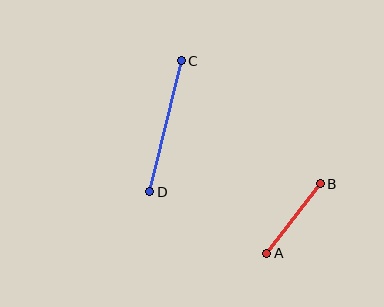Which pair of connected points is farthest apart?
Points C and D are farthest apart.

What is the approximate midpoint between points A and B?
The midpoint is at approximately (293, 218) pixels.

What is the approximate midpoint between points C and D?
The midpoint is at approximately (166, 126) pixels.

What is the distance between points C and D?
The distance is approximately 135 pixels.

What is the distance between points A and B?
The distance is approximately 88 pixels.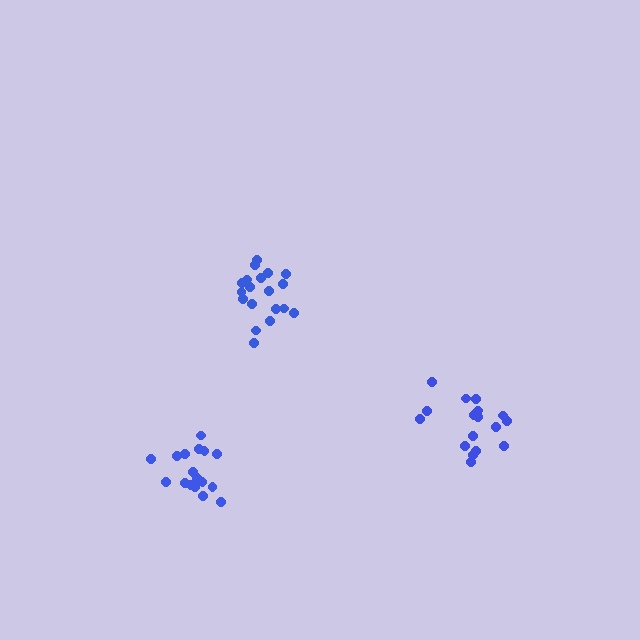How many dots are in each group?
Group 1: 19 dots, Group 2: 18 dots, Group 3: 17 dots (54 total).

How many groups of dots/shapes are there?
There are 3 groups.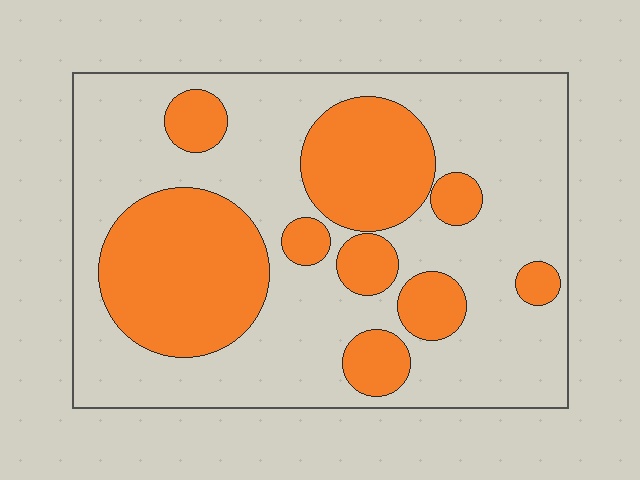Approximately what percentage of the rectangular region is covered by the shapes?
Approximately 35%.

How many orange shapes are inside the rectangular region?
9.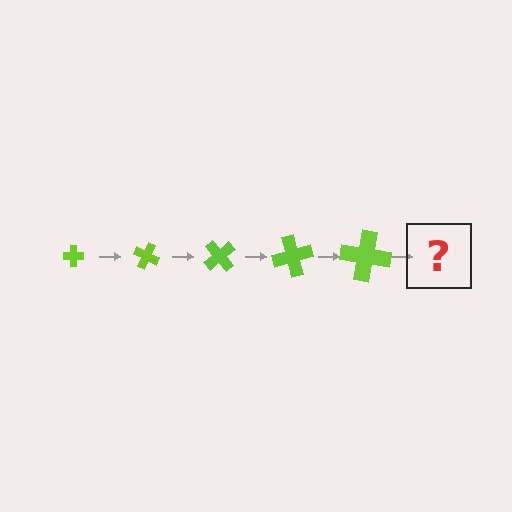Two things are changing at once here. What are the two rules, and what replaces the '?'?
The two rules are that the cross grows larger each step and it rotates 25 degrees each step. The '?' should be a cross, larger than the previous one and rotated 125 degrees from the start.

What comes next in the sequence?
The next element should be a cross, larger than the previous one and rotated 125 degrees from the start.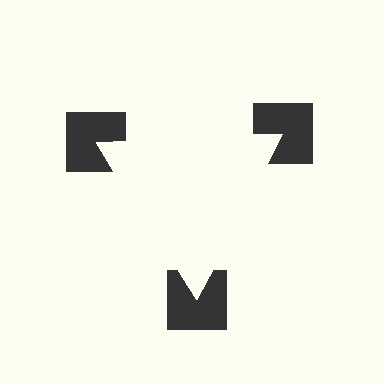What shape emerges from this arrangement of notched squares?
An illusory triangle — its edges are inferred from the aligned wedge cuts in the notched squares, not physically drawn.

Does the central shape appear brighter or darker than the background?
It typically appears slightly brighter than the background, even though no actual brightness change is drawn.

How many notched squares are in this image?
There are 3 — one at each vertex of the illusory triangle.